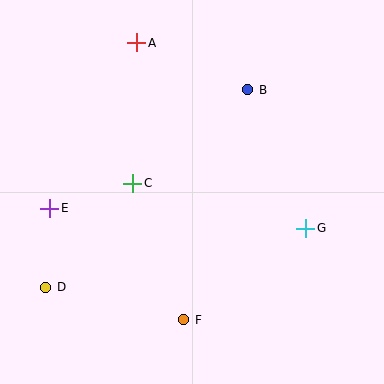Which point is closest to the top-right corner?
Point B is closest to the top-right corner.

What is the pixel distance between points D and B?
The distance between D and B is 283 pixels.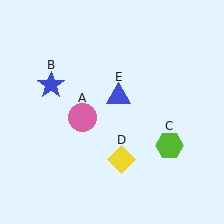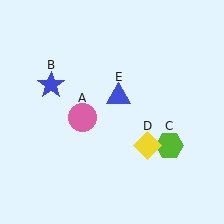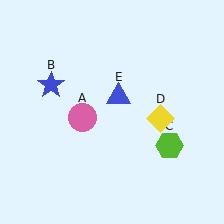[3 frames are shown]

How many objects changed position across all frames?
1 object changed position: yellow diamond (object D).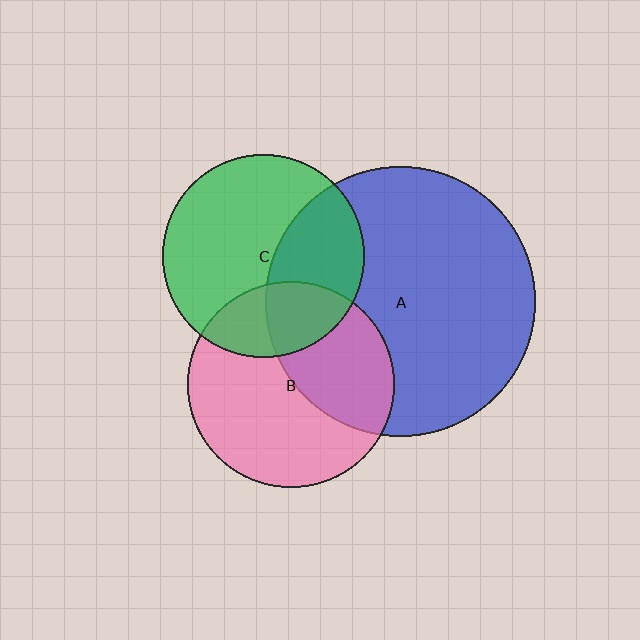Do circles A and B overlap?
Yes.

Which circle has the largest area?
Circle A (blue).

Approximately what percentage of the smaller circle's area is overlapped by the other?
Approximately 40%.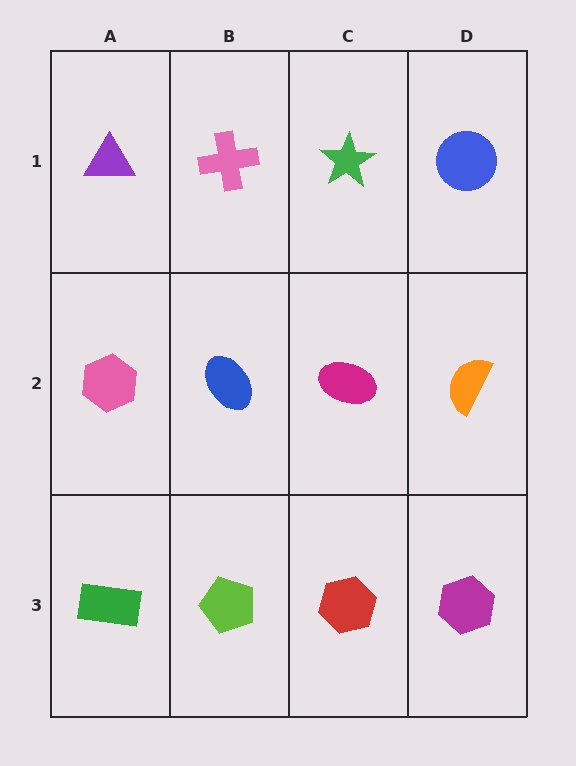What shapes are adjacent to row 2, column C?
A green star (row 1, column C), a red hexagon (row 3, column C), a blue ellipse (row 2, column B), an orange semicircle (row 2, column D).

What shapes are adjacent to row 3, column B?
A blue ellipse (row 2, column B), a green rectangle (row 3, column A), a red hexagon (row 3, column C).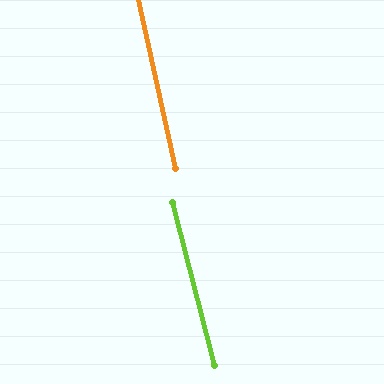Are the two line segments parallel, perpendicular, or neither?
Parallel — their directions differ by only 1.9°.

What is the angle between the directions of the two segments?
Approximately 2 degrees.